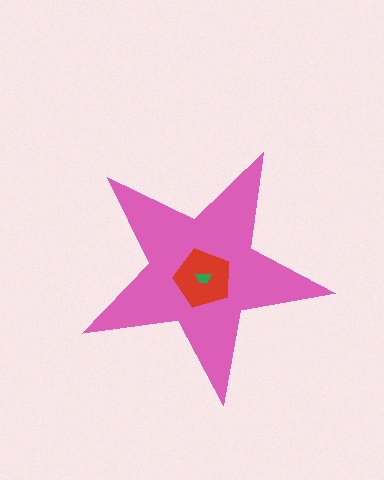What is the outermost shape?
The pink star.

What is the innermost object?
The green trapezoid.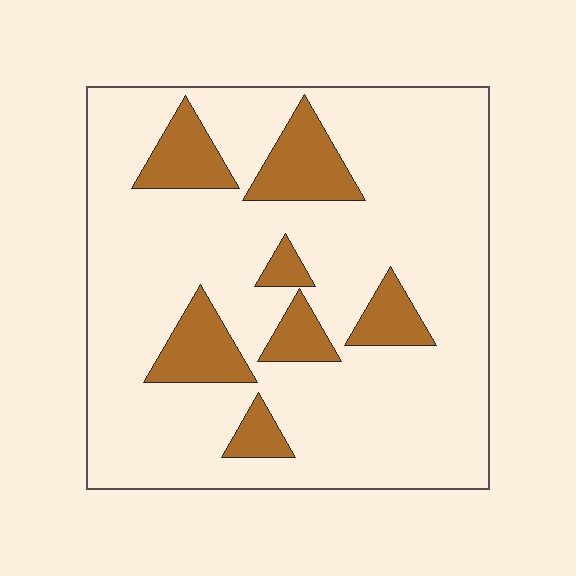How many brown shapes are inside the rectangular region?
7.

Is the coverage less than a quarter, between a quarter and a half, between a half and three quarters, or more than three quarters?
Less than a quarter.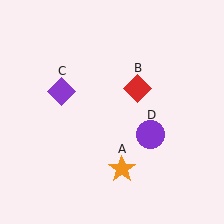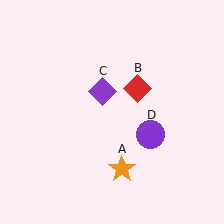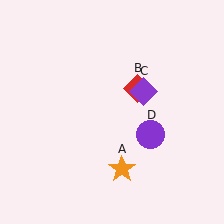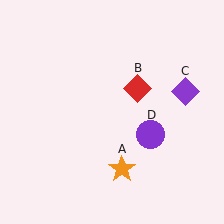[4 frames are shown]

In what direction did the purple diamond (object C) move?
The purple diamond (object C) moved right.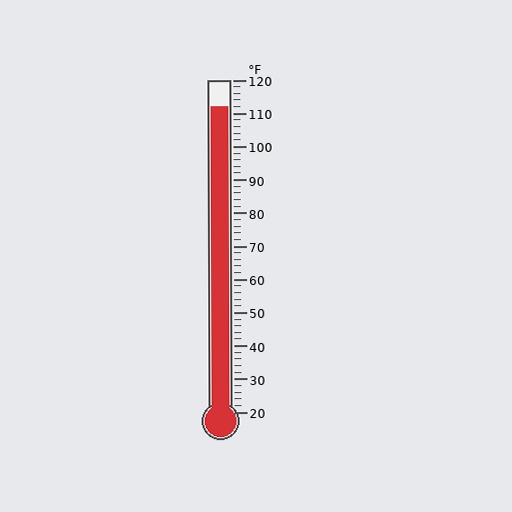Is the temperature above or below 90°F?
The temperature is above 90°F.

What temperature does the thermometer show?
The thermometer shows approximately 112°F.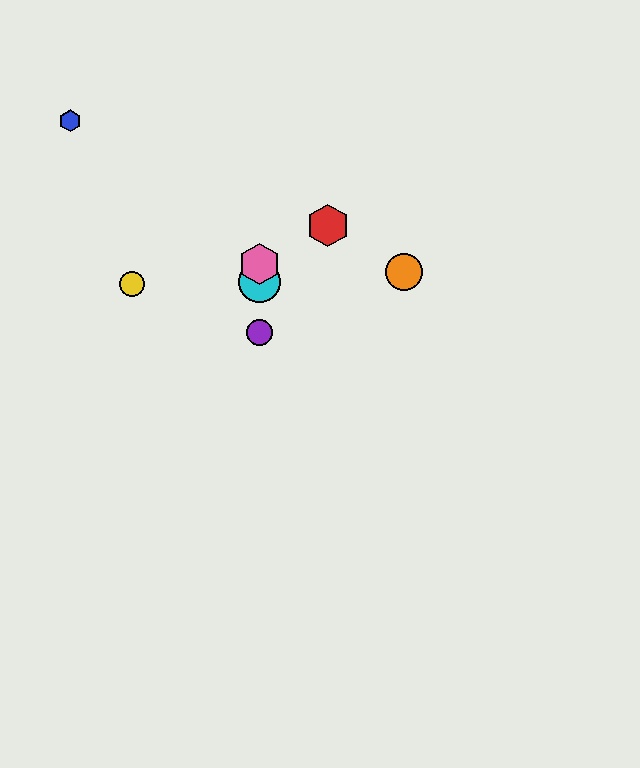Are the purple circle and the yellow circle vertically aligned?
No, the purple circle is at x≈260 and the yellow circle is at x≈132.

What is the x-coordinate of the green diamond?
The green diamond is at x≈260.